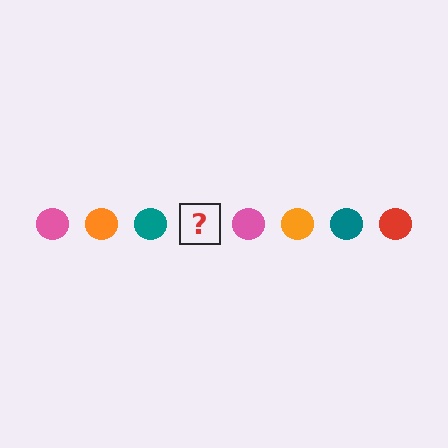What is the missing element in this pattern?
The missing element is a red circle.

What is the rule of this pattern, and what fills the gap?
The rule is that the pattern cycles through pink, orange, teal, red circles. The gap should be filled with a red circle.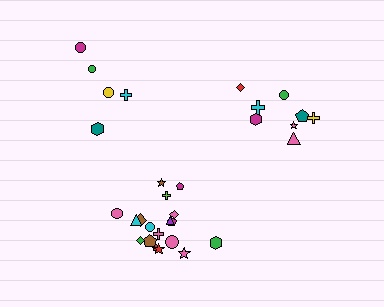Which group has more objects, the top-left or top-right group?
The top-right group.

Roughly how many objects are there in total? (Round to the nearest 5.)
Roughly 30 objects in total.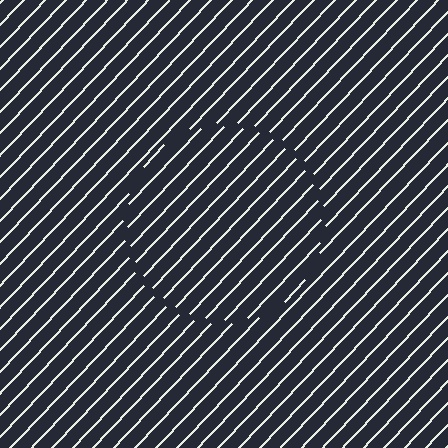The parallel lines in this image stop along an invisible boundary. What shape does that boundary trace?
An illusory circle. The interior of the shape contains the same grating, shifted by half a period — the contour is defined by the phase discontinuity where line-ends from the inner and outer gratings abut.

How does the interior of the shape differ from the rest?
The interior of the shape contains the same grating, shifted by half a period — the contour is defined by the phase discontinuity where line-ends from the inner and outer gratings abut.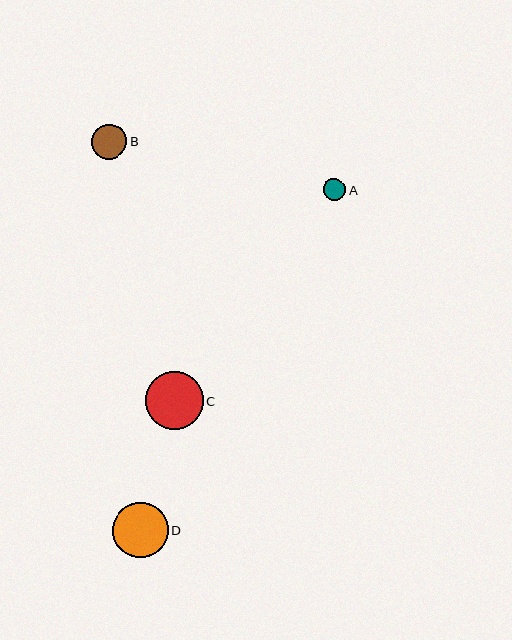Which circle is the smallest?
Circle A is the smallest with a size of approximately 22 pixels.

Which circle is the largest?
Circle C is the largest with a size of approximately 58 pixels.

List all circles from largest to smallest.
From largest to smallest: C, D, B, A.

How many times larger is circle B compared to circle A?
Circle B is approximately 1.6 times the size of circle A.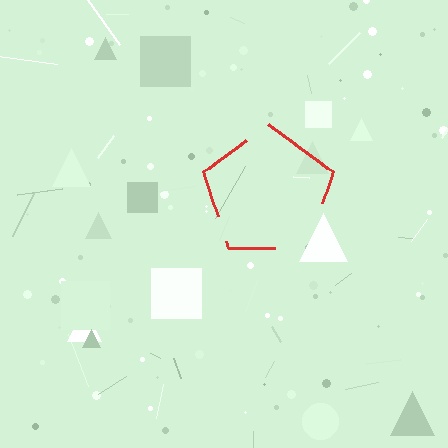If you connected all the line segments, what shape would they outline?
They would outline a pentagon.